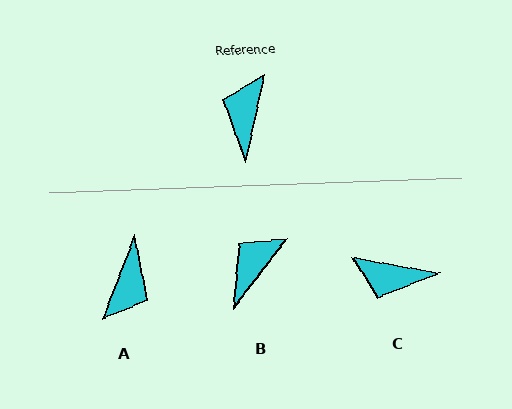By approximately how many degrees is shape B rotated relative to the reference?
Approximately 26 degrees clockwise.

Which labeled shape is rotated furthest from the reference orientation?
A, about 171 degrees away.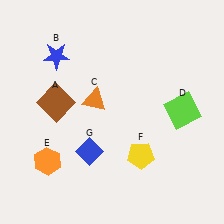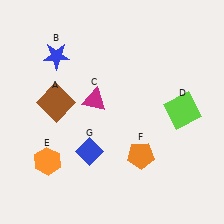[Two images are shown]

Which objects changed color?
C changed from orange to magenta. F changed from yellow to orange.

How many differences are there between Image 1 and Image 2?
There are 2 differences between the two images.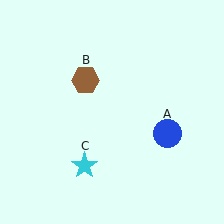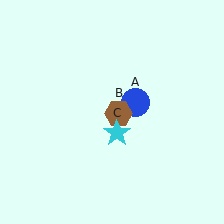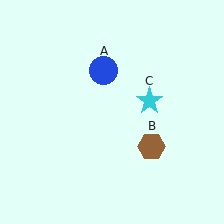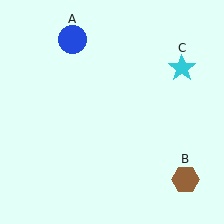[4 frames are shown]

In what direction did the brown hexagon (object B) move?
The brown hexagon (object B) moved down and to the right.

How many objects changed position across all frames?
3 objects changed position: blue circle (object A), brown hexagon (object B), cyan star (object C).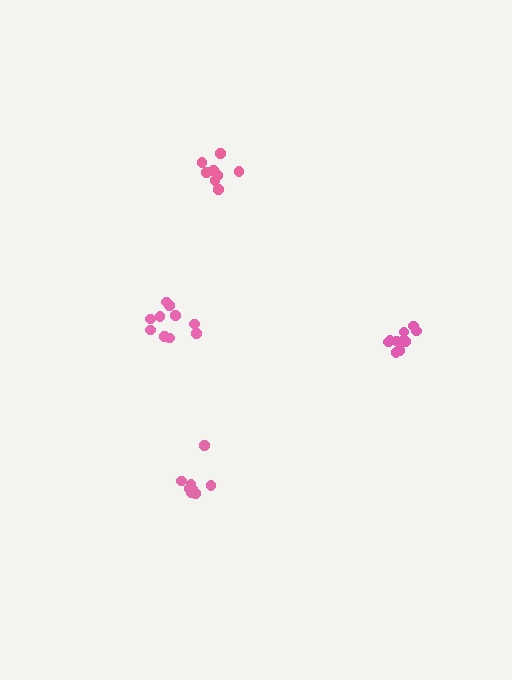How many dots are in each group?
Group 1: 8 dots, Group 2: 10 dots, Group 3: 8 dots, Group 4: 10 dots (36 total).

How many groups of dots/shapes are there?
There are 4 groups.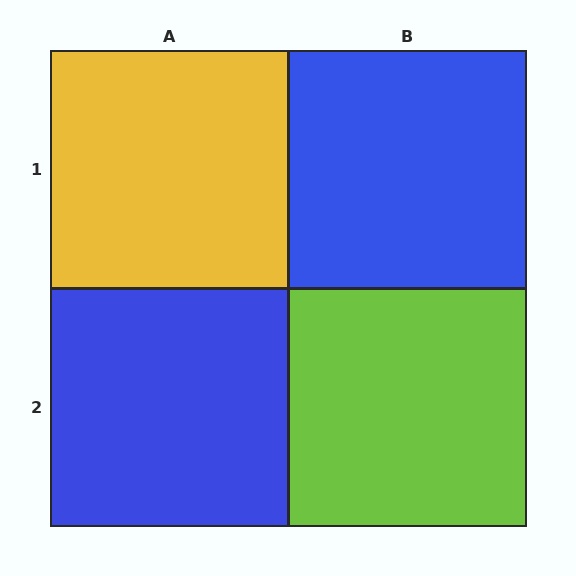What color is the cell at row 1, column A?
Yellow.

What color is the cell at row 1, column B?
Blue.